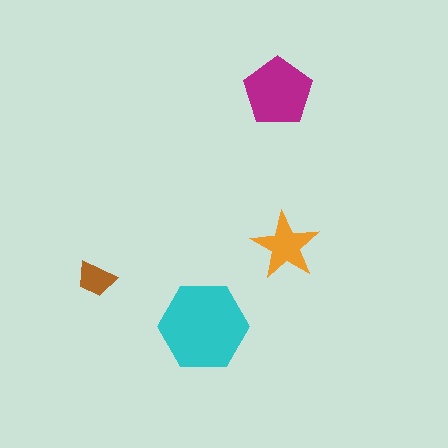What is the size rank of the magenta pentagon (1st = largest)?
2nd.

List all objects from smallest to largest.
The brown trapezoid, the orange star, the magenta pentagon, the cyan hexagon.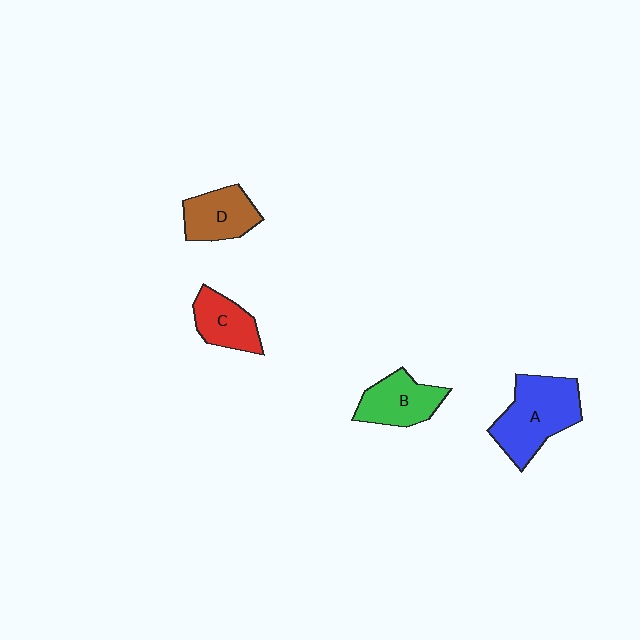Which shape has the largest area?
Shape A (blue).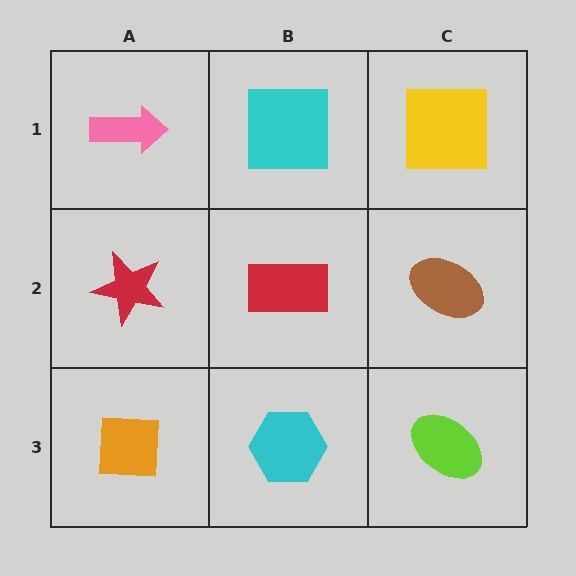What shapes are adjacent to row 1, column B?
A red rectangle (row 2, column B), a pink arrow (row 1, column A), a yellow square (row 1, column C).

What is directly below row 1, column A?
A red star.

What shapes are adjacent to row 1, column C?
A brown ellipse (row 2, column C), a cyan square (row 1, column B).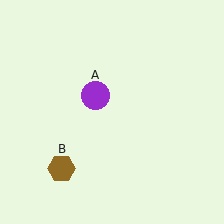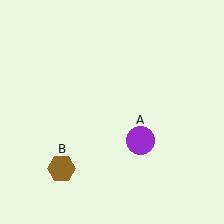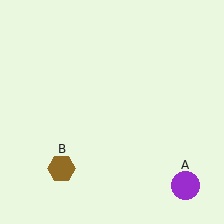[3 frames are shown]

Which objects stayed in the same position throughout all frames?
Brown hexagon (object B) remained stationary.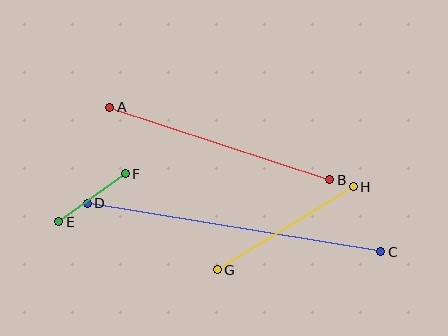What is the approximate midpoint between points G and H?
The midpoint is at approximately (285, 228) pixels.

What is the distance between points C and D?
The distance is approximately 297 pixels.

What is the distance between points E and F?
The distance is approximately 82 pixels.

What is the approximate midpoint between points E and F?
The midpoint is at approximately (92, 198) pixels.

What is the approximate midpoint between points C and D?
The midpoint is at approximately (234, 227) pixels.